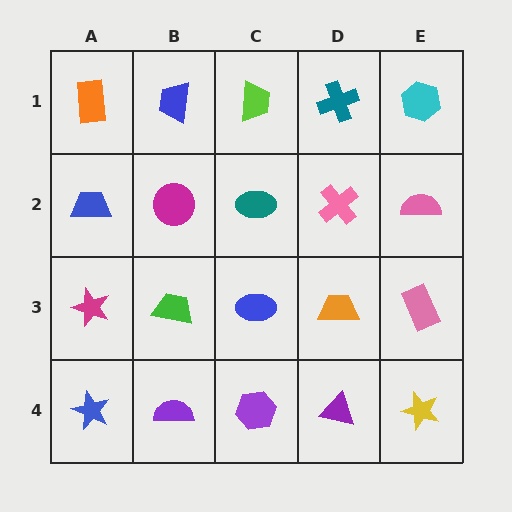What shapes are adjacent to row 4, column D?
An orange trapezoid (row 3, column D), a purple hexagon (row 4, column C), a yellow star (row 4, column E).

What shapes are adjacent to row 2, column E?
A cyan hexagon (row 1, column E), a pink rectangle (row 3, column E), a pink cross (row 2, column D).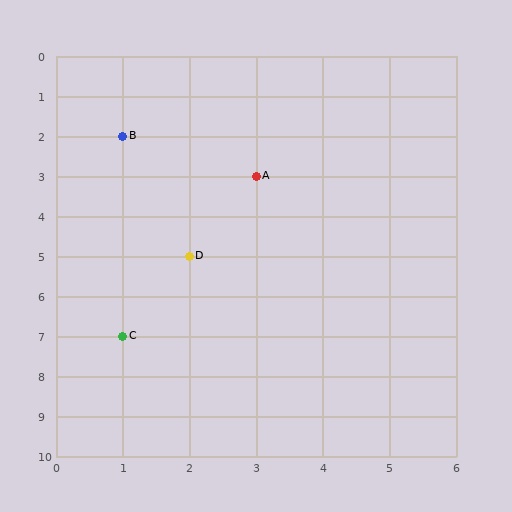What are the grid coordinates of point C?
Point C is at grid coordinates (1, 7).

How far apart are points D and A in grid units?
Points D and A are 1 column and 2 rows apart (about 2.2 grid units diagonally).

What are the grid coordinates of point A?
Point A is at grid coordinates (3, 3).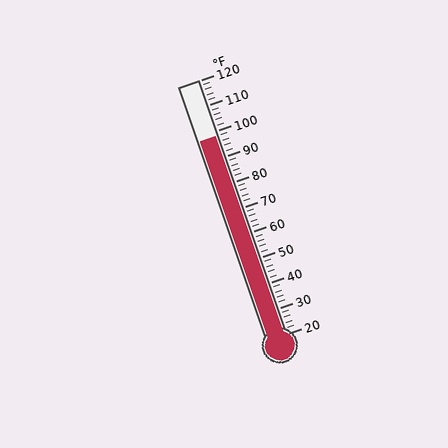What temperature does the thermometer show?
The thermometer shows approximately 98°F.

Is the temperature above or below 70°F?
The temperature is above 70°F.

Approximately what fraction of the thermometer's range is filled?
The thermometer is filled to approximately 80% of its range.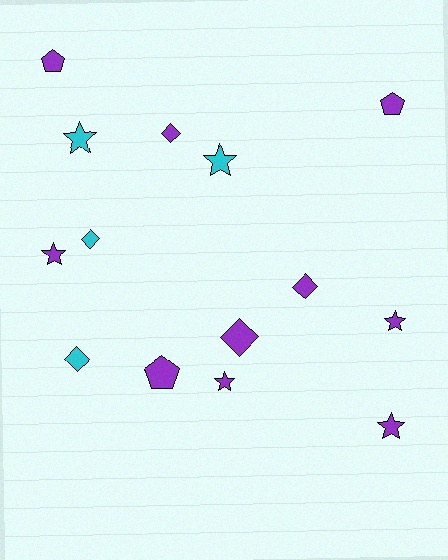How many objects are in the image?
There are 14 objects.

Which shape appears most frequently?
Star, with 6 objects.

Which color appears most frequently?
Purple, with 10 objects.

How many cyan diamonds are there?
There are 2 cyan diamonds.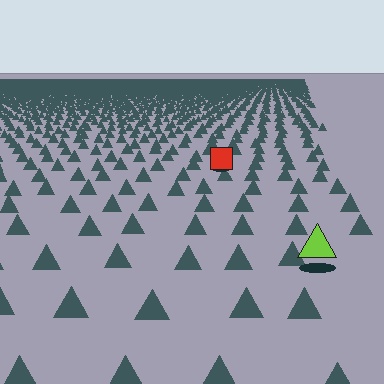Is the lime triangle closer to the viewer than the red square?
Yes. The lime triangle is closer — you can tell from the texture gradient: the ground texture is coarser near it.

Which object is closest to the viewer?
The lime triangle is closest. The texture marks near it are larger and more spread out.